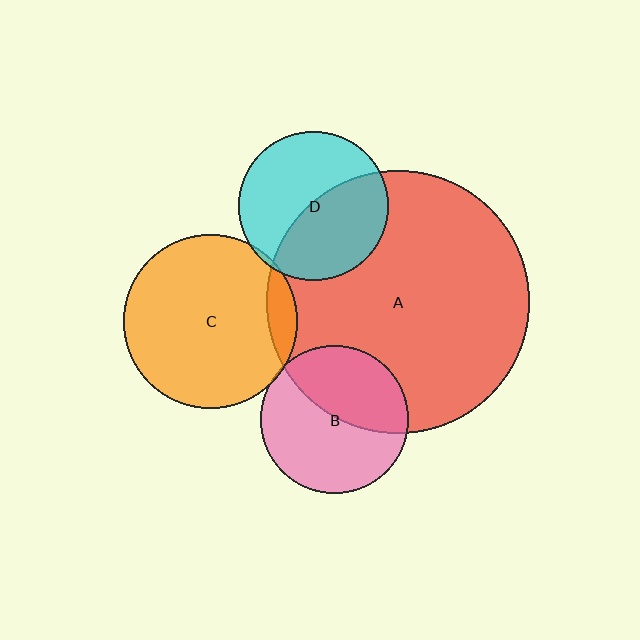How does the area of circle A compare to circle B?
Approximately 3.1 times.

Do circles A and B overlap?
Yes.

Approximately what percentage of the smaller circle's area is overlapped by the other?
Approximately 40%.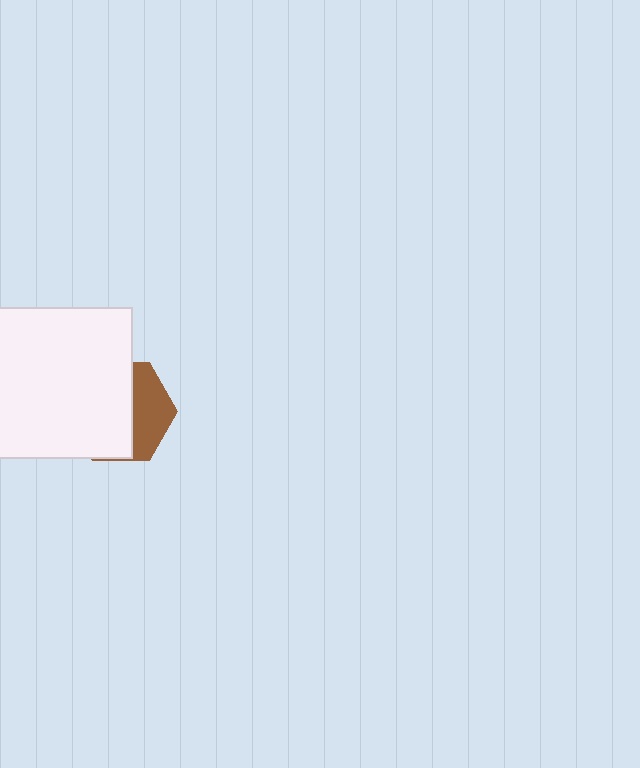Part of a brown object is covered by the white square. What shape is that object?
It is a hexagon.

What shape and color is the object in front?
The object in front is a white square.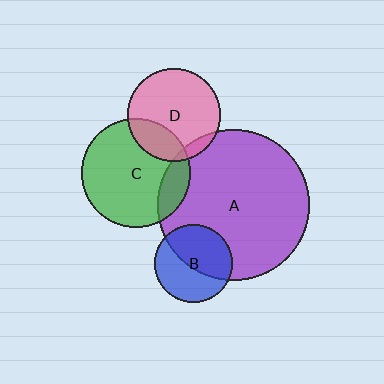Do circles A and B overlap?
Yes.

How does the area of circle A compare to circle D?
Approximately 2.7 times.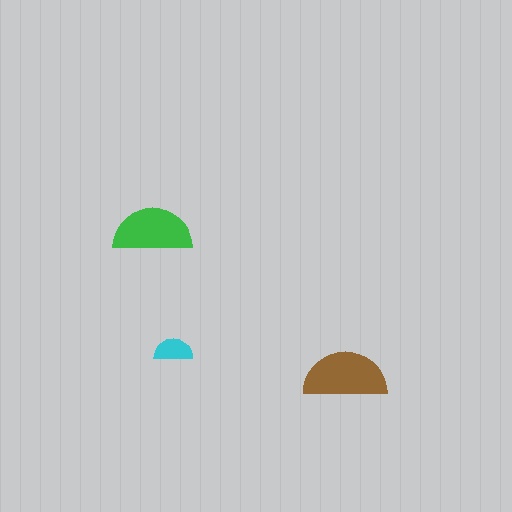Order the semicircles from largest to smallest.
the brown one, the green one, the cyan one.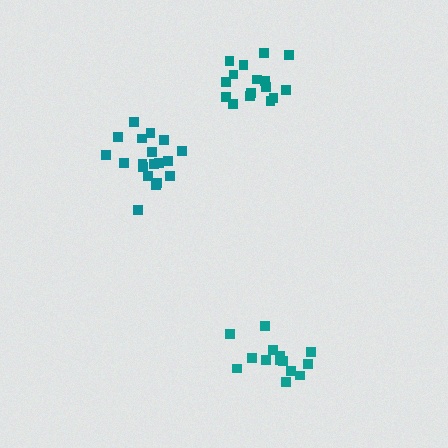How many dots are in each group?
Group 1: 14 dots, Group 2: 19 dots, Group 3: 16 dots (49 total).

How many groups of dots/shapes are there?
There are 3 groups.